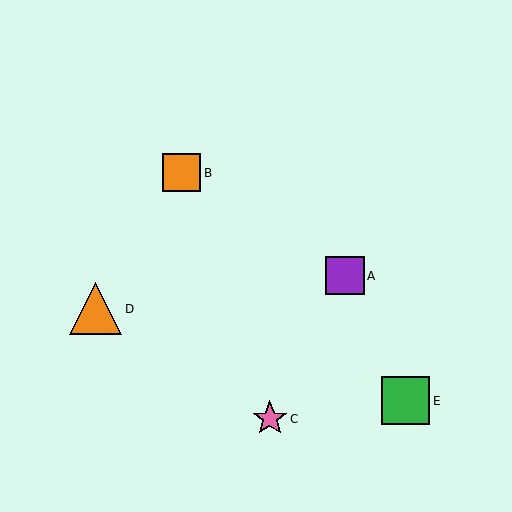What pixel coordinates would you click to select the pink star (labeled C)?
Click at (270, 419) to select the pink star C.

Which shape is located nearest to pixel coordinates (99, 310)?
The orange triangle (labeled D) at (96, 309) is nearest to that location.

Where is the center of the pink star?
The center of the pink star is at (270, 419).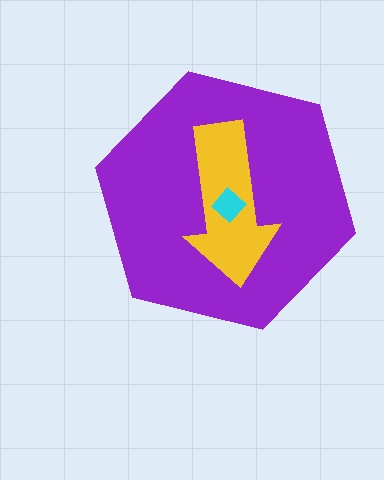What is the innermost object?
The cyan diamond.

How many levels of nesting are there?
3.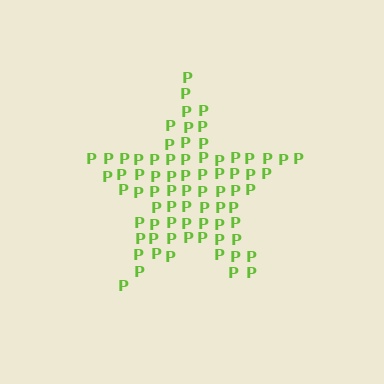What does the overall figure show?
The overall figure shows a star.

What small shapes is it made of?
It is made of small letter P's.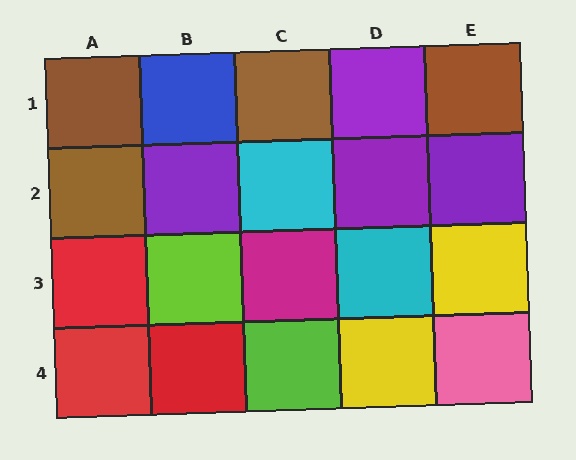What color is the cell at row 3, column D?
Cyan.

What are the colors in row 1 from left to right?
Brown, blue, brown, purple, brown.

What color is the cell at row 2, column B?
Purple.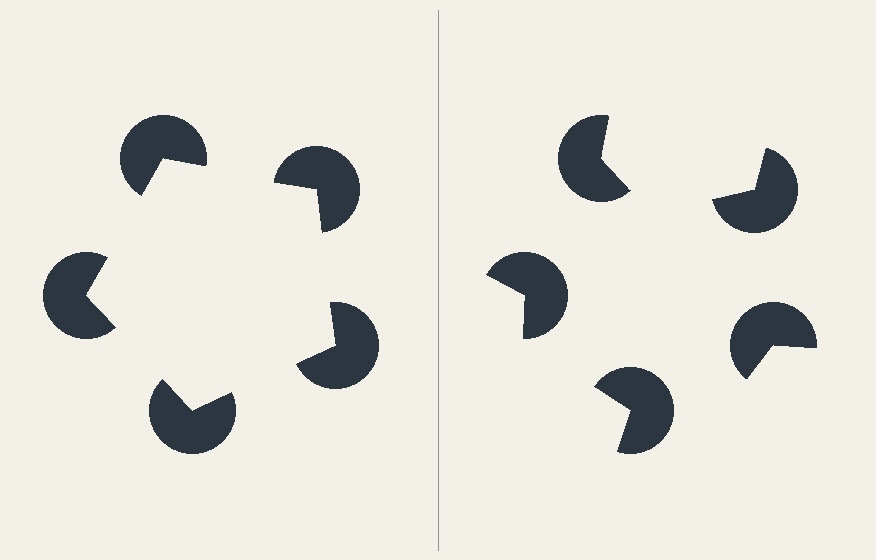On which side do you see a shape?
An illusory pentagon appears on the left side. On the right side the wedge cuts are rotated, so no coherent shape forms.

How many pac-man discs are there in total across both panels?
10 — 5 on each side.